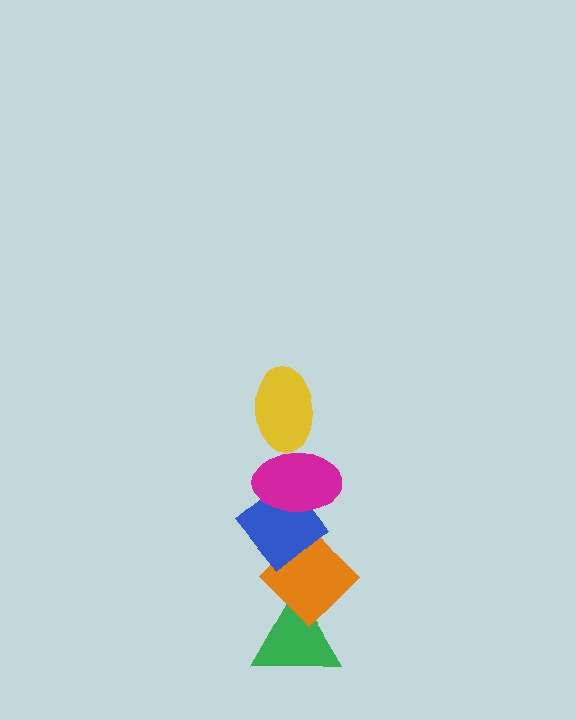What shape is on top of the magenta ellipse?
The yellow ellipse is on top of the magenta ellipse.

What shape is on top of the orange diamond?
The blue diamond is on top of the orange diamond.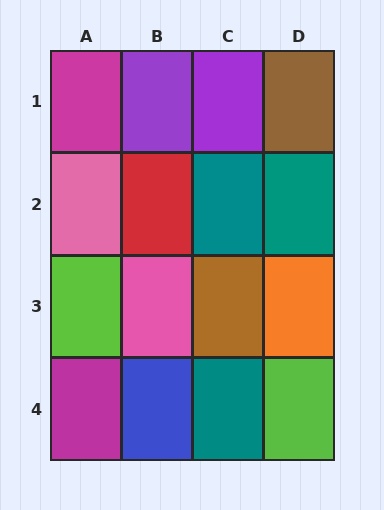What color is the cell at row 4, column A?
Magenta.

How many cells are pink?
2 cells are pink.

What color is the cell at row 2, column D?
Teal.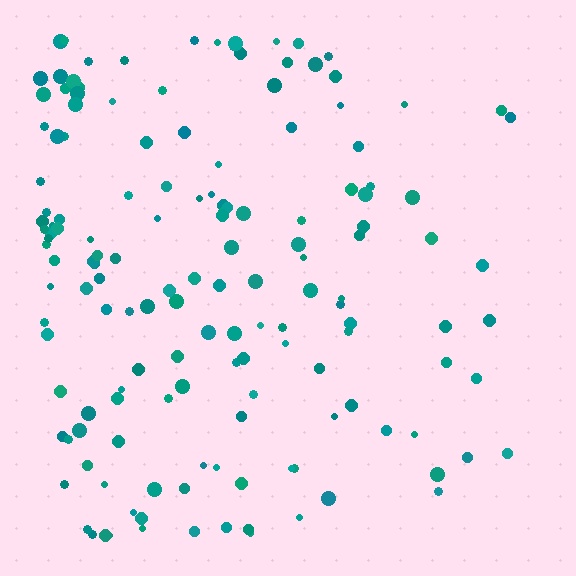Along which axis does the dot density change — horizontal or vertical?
Horizontal.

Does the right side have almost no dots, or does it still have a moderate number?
Still a moderate number, just noticeably fewer than the left.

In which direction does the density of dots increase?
From right to left, with the left side densest.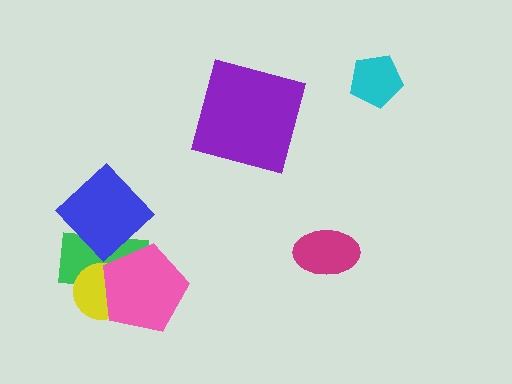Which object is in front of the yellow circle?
The pink pentagon is in front of the yellow circle.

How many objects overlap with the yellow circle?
2 objects overlap with the yellow circle.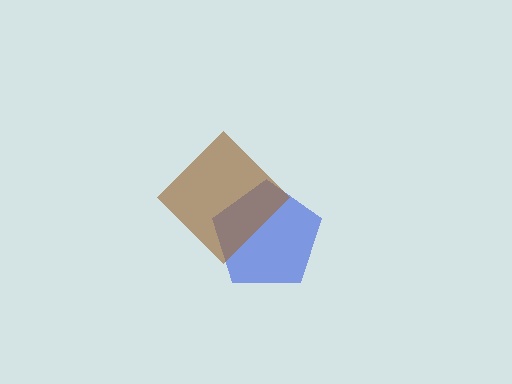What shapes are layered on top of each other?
The layered shapes are: a blue pentagon, a brown diamond.